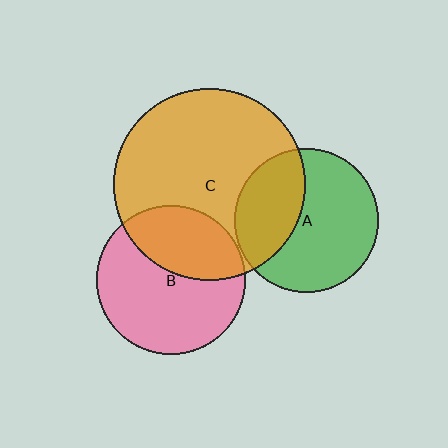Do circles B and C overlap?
Yes.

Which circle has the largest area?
Circle C (orange).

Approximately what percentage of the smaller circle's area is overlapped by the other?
Approximately 35%.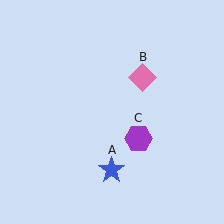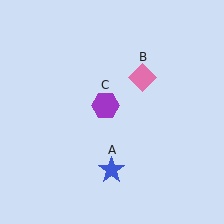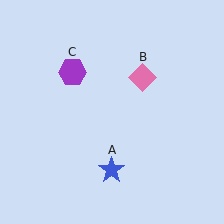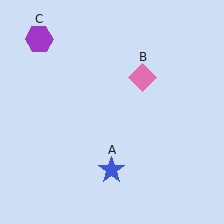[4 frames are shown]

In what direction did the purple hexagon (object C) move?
The purple hexagon (object C) moved up and to the left.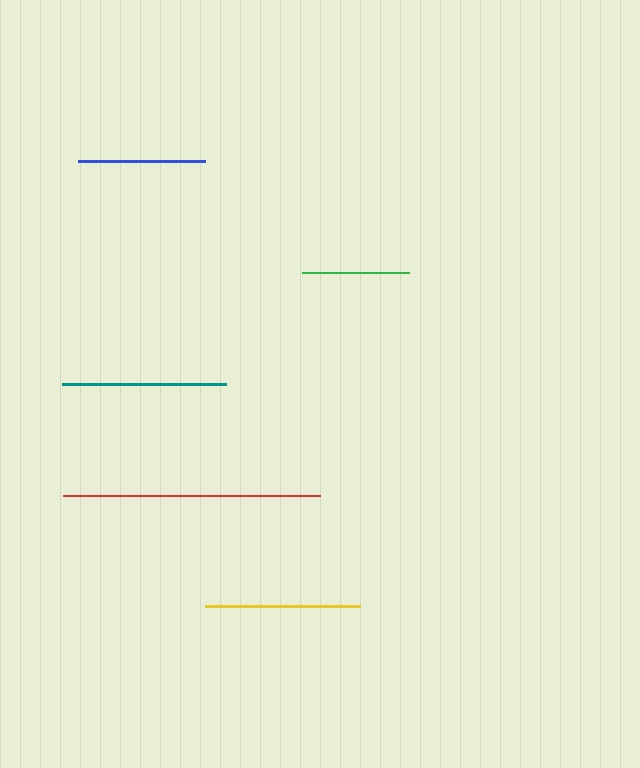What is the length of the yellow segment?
The yellow segment is approximately 155 pixels long.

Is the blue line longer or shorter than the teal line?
The teal line is longer than the blue line.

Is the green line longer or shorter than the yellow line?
The yellow line is longer than the green line.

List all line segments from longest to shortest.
From longest to shortest: red, teal, yellow, blue, green.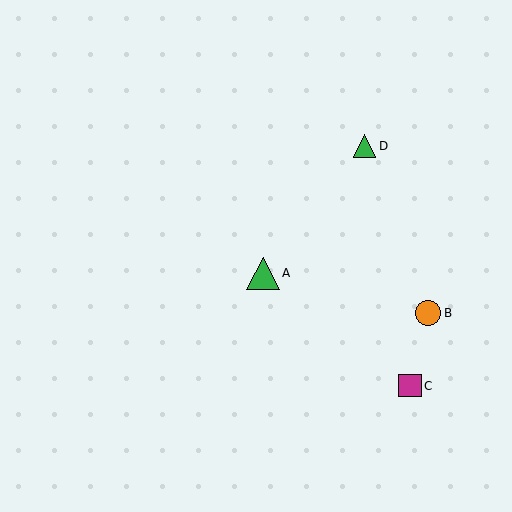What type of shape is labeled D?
Shape D is a green triangle.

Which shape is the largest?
The green triangle (labeled A) is the largest.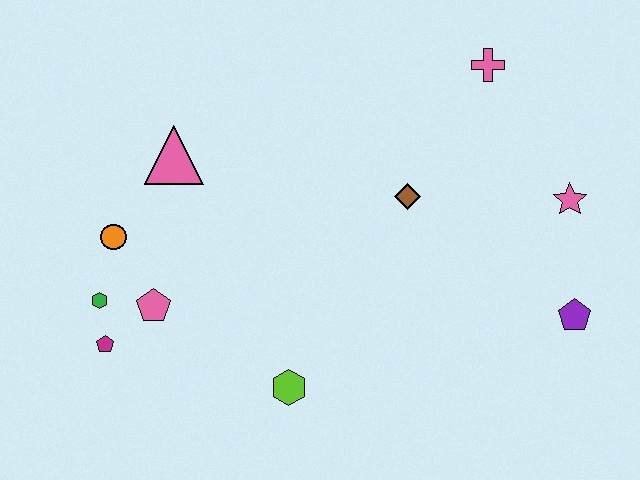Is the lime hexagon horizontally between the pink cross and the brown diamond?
No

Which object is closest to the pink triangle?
The orange circle is closest to the pink triangle.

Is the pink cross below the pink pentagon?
No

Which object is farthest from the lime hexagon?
The pink cross is farthest from the lime hexagon.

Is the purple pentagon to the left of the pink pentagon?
No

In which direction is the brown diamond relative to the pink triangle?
The brown diamond is to the right of the pink triangle.